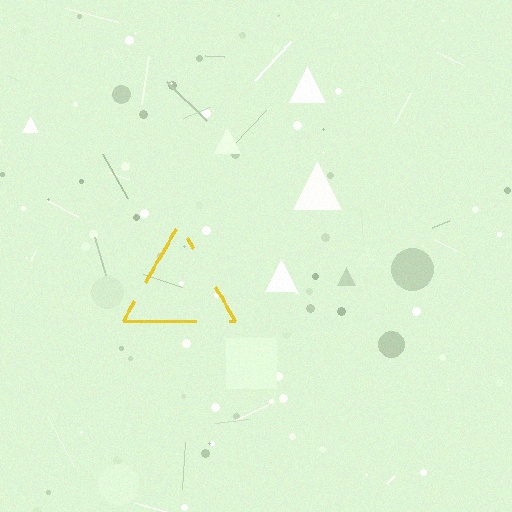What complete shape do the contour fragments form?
The contour fragments form a triangle.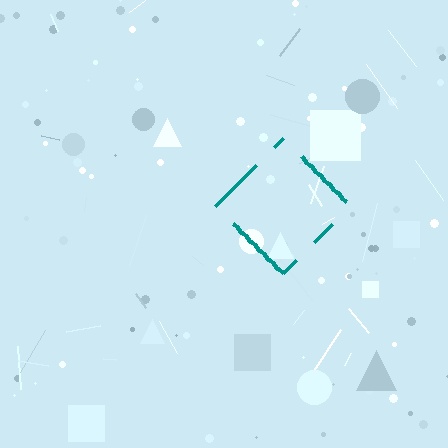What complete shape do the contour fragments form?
The contour fragments form a diamond.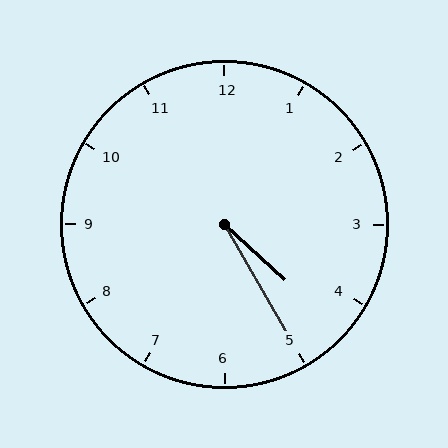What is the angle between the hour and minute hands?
Approximately 18 degrees.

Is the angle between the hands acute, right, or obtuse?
It is acute.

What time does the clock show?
4:25.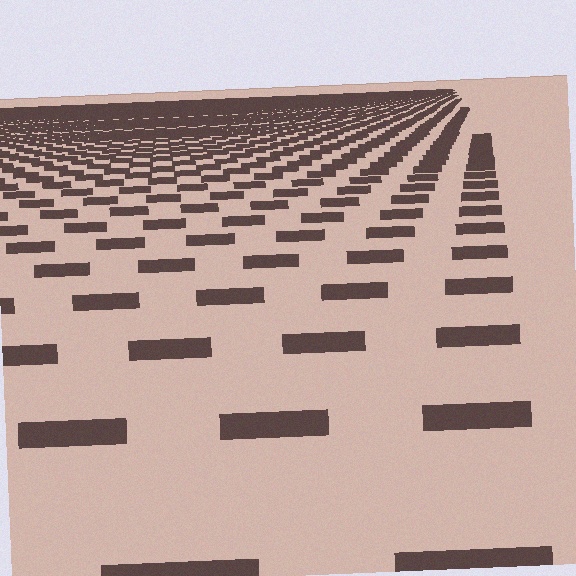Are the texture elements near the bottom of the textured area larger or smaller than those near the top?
Larger. Near the bottom, elements are closer to the viewer and appear at a bigger on-screen size.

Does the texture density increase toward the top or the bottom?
Density increases toward the top.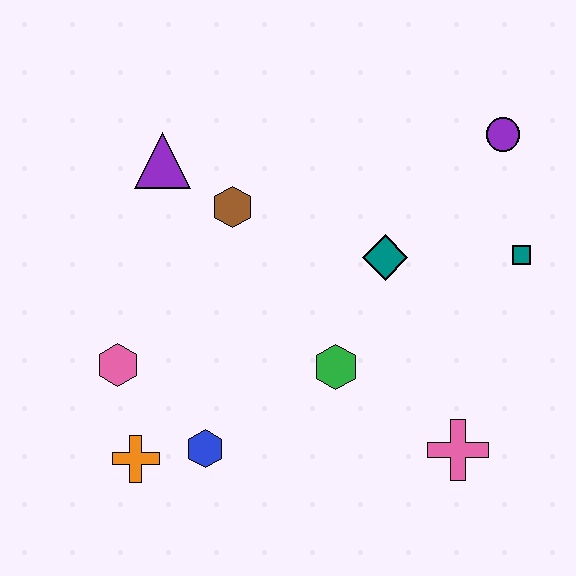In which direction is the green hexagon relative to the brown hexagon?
The green hexagon is below the brown hexagon.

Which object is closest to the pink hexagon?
The orange cross is closest to the pink hexagon.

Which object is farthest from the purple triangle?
The pink cross is farthest from the purple triangle.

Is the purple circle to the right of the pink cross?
Yes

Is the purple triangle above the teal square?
Yes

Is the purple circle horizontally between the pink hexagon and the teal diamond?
No